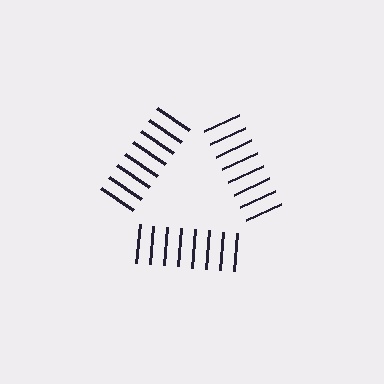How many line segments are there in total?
24 — 8 along each of the 3 edges.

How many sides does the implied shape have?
3 sides — the line-ends trace a triangle.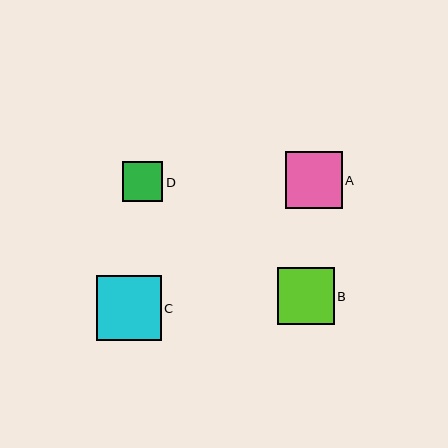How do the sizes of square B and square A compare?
Square B and square A are approximately the same size.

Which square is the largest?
Square C is the largest with a size of approximately 65 pixels.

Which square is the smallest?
Square D is the smallest with a size of approximately 41 pixels.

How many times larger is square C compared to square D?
Square C is approximately 1.6 times the size of square D.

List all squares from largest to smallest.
From largest to smallest: C, B, A, D.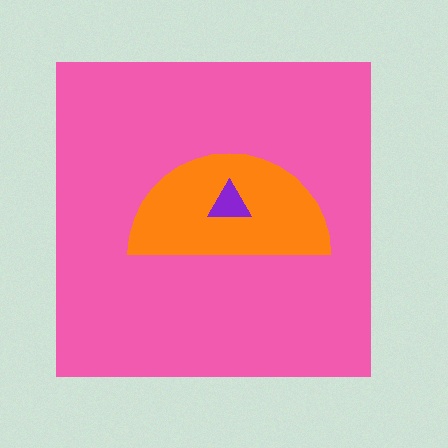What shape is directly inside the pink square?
The orange semicircle.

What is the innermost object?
The purple triangle.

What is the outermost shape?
The pink square.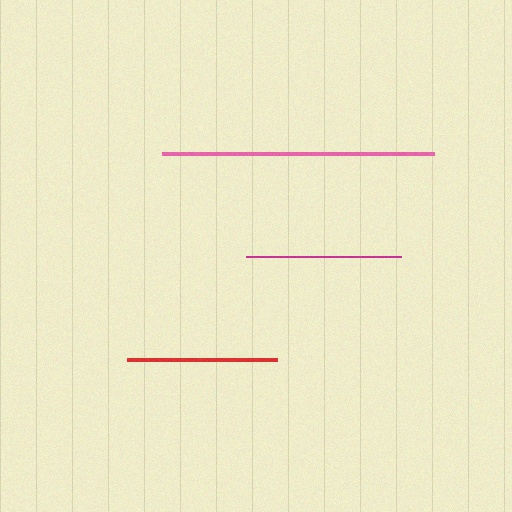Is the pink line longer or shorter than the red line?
The pink line is longer than the red line.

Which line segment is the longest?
The pink line is the longest at approximately 272 pixels.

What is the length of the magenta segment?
The magenta segment is approximately 155 pixels long.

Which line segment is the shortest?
The red line is the shortest at approximately 150 pixels.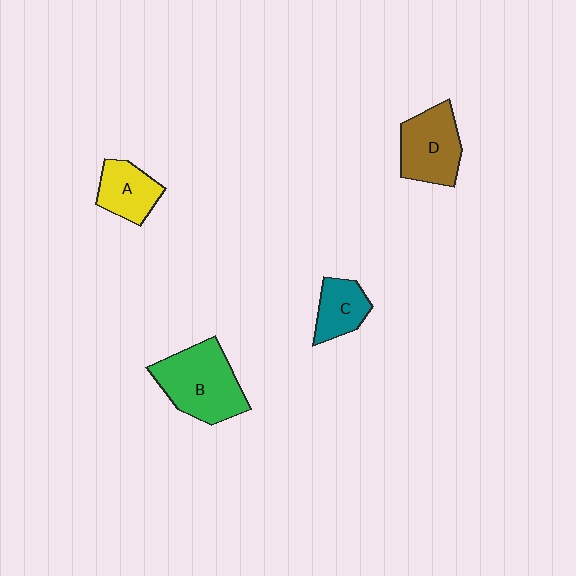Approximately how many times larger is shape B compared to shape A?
Approximately 1.8 times.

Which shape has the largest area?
Shape B (green).